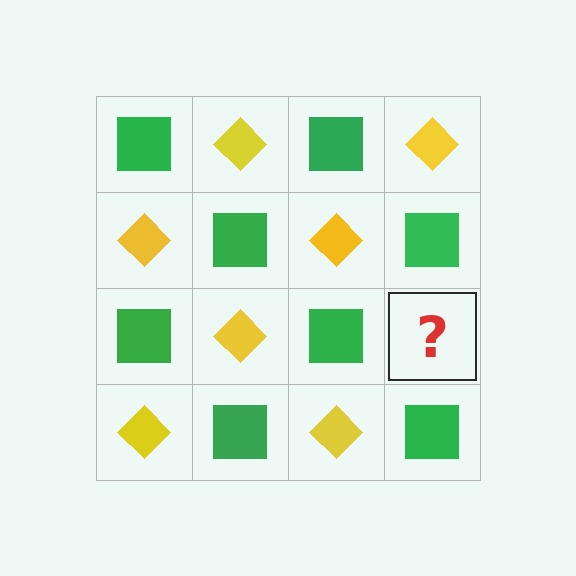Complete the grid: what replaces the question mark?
The question mark should be replaced with a yellow diamond.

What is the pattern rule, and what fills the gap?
The rule is that it alternates green square and yellow diamond in a checkerboard pattern. The gap should be filled with a yellow diamond.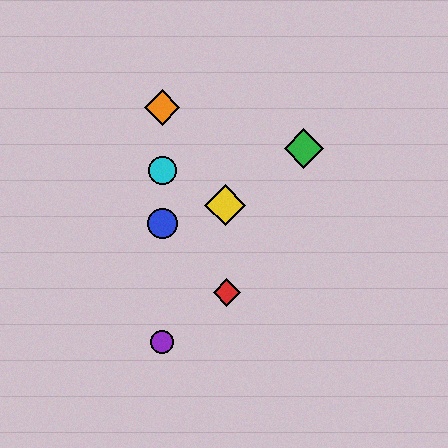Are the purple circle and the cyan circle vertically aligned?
Yes, both are at x≈162.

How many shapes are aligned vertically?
4 shapes (the blue circle, the purple circle, the orange diamond, the cyan circle) are aligned vertically.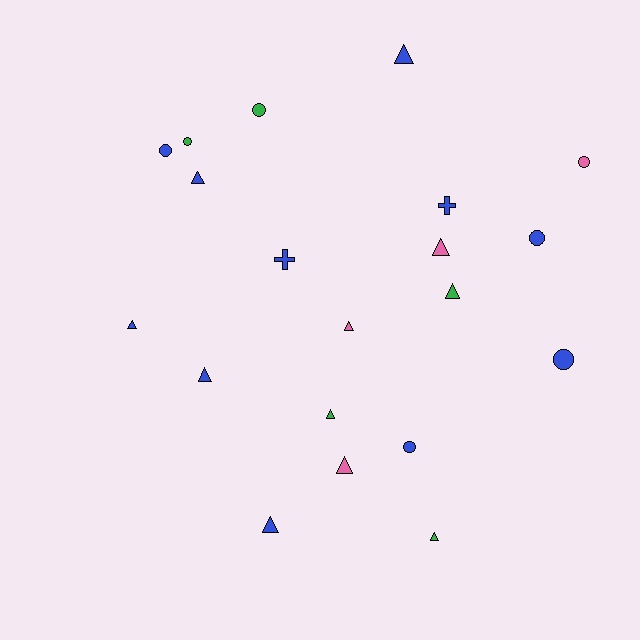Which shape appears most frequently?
Triangle, with 11 objects.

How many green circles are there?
There are 2 green circles.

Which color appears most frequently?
Blue, with 11 objects.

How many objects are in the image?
There are 20 objects.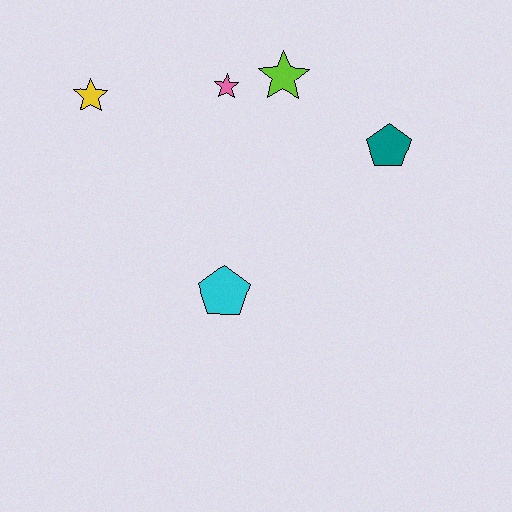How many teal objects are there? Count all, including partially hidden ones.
There is 1 teal object.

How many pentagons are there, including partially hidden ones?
There are 2 pentagons.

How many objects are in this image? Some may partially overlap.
There are 5 objects.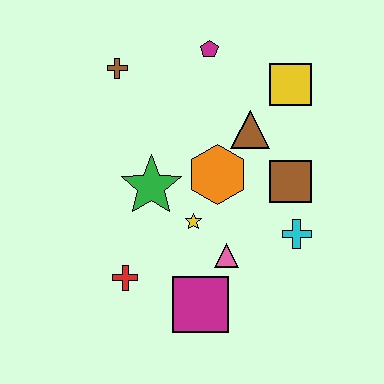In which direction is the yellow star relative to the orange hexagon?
The yellow star is below the orange hexagon.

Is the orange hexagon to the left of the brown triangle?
Yes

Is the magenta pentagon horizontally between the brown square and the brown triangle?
No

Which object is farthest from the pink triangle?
The brown cross is farthest from the pink triangle.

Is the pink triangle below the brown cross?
Yes